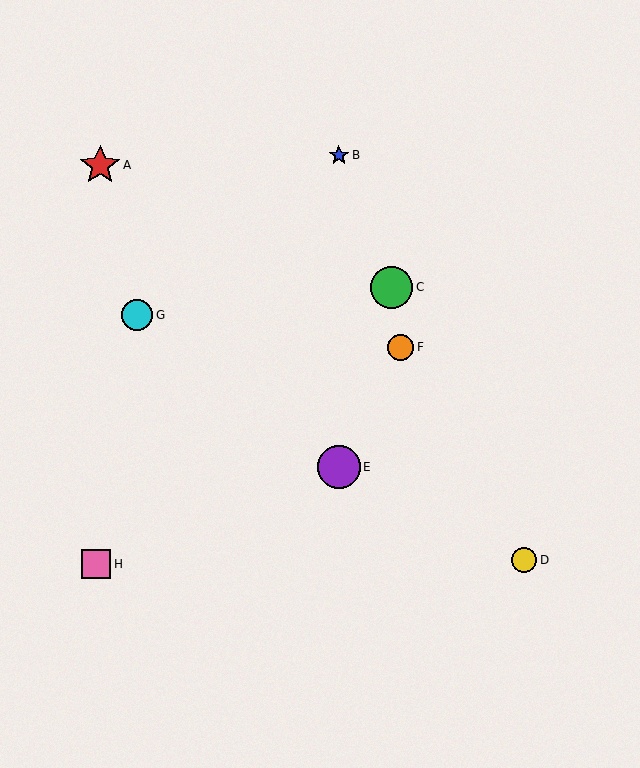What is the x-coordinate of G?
Object G is at x≈137.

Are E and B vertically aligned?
Yes, both are at x≈339.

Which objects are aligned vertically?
Objects B, E are aligned vertically.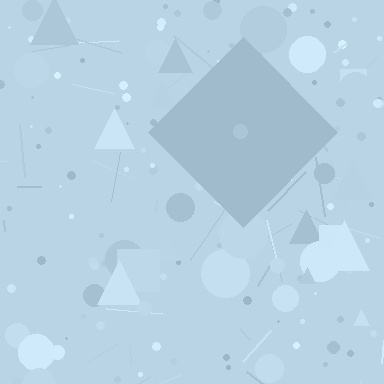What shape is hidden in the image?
A diamond is hidden in the image.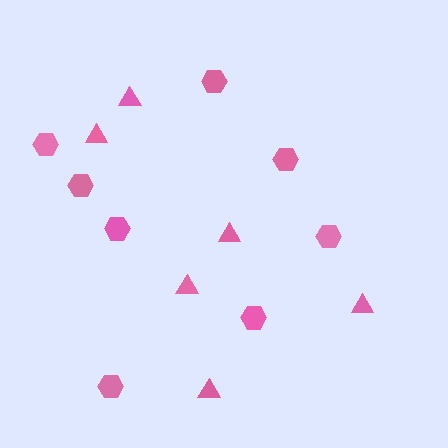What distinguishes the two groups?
There are 2 groups: one group of triangles (6) and one group of hexagons (8).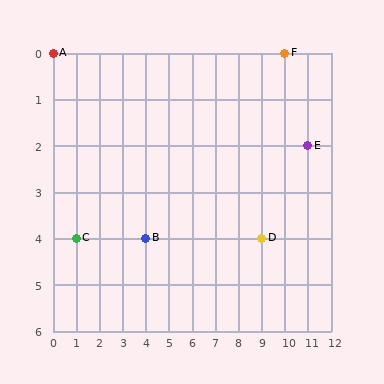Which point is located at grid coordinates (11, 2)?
Point E is at (11, 2).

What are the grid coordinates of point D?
Point D is at grid coordinates (9, 4).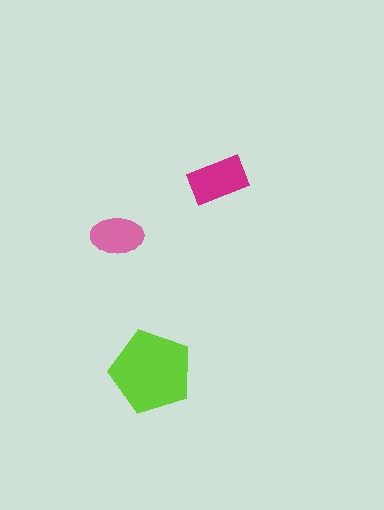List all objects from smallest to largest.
The pink ellipse, the magenta rectangle, the lime pentagon.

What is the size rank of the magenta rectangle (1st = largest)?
2nd.